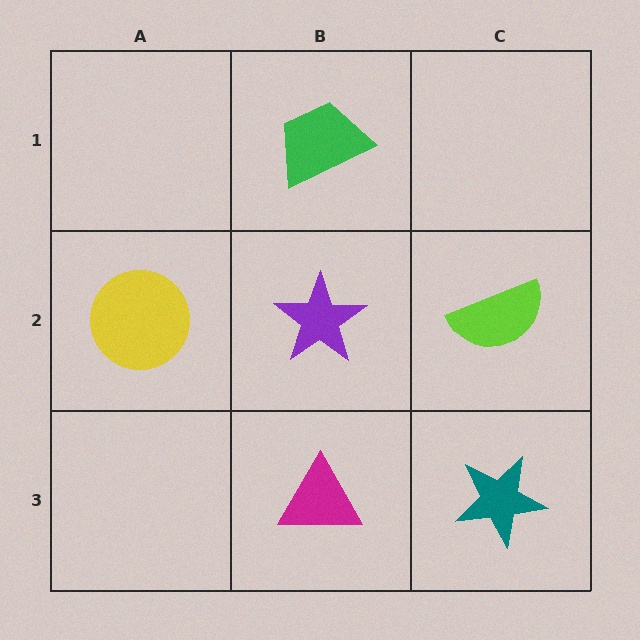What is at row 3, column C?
A teal star.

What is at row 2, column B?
A purple star.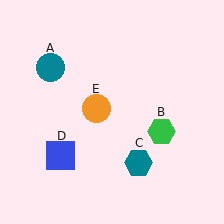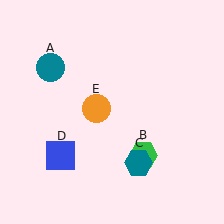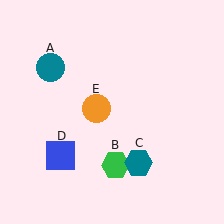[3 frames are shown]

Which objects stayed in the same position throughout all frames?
Teal circle (object A) and teal hexagon (object C) and blue square (object D) and orange circle (object E) remained stationary.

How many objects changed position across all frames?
1 object changed position: green hexagon (object B).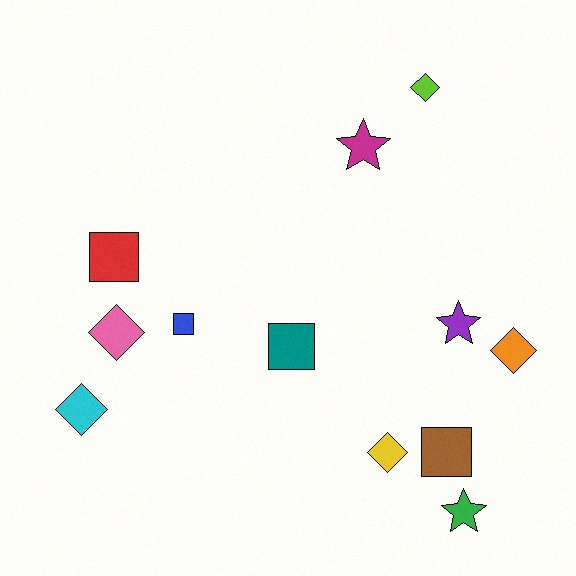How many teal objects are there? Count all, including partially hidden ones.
There is 1 teal object.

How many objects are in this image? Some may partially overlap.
There are 12 objects.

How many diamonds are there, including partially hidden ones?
There are 5 diamonds.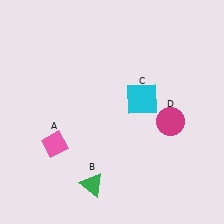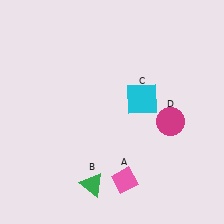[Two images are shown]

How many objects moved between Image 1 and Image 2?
1 object moved between the two images.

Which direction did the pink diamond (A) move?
The pink diamond (A) moved right.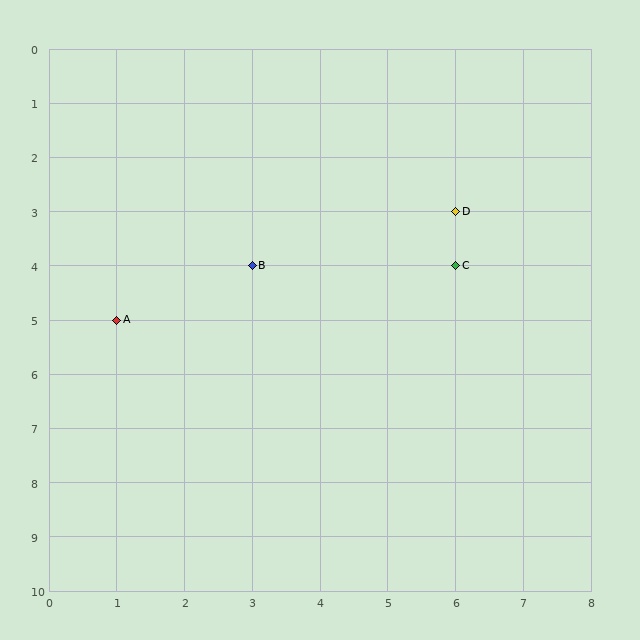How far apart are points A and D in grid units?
Points A and D are 5 columns and 2 rows apart (about 5.4 grid units diagonally).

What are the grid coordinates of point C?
Point C is at grid coordinates (6, 4).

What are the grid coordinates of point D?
Point D is at grid coordinates (6, 3).